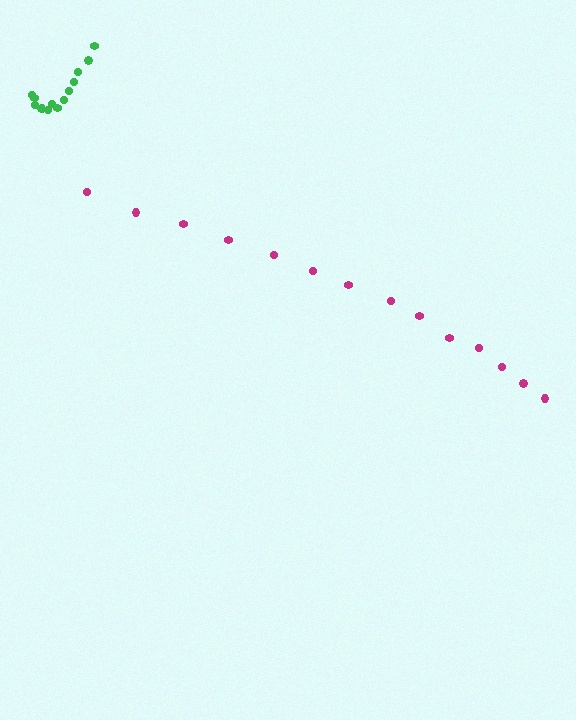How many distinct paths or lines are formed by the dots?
There are 2 distinct paths.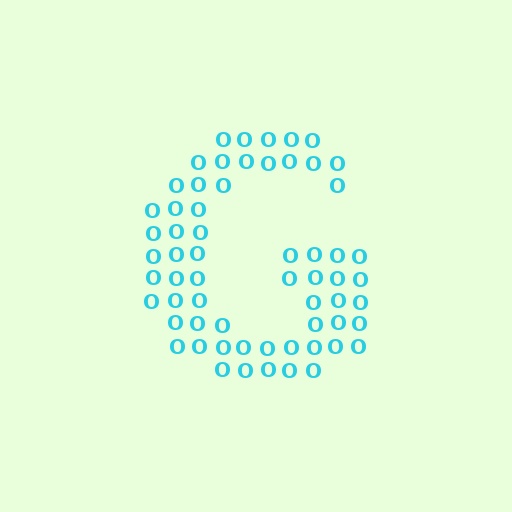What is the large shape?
The large shape is the letter G.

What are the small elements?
The small elements are letter O's.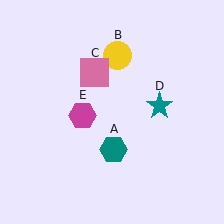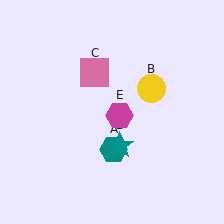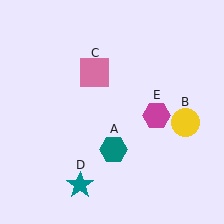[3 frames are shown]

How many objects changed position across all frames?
3 objects changed position: yellow circle (object B), teal star (object D), magenta hexagon (object E).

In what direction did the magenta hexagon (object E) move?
The magenta hexagon (object E) moved right.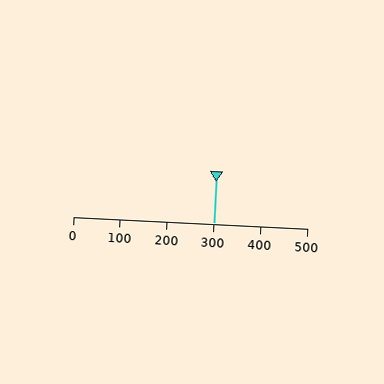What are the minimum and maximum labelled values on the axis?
The axis runs from 0 to 500.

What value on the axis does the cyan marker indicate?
The marker indicates approximately 300.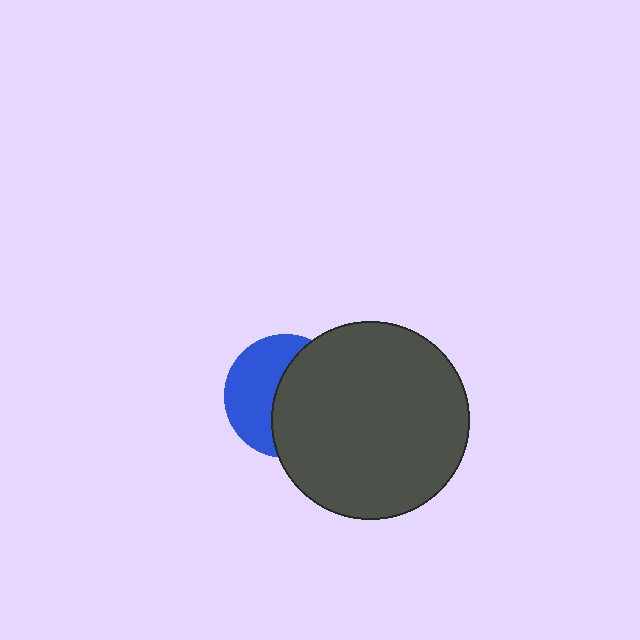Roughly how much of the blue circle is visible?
About half of it is visible (roughly 46%).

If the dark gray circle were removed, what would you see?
You would see the complete blue circle.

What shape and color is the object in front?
The object in front is a dark gray circle.